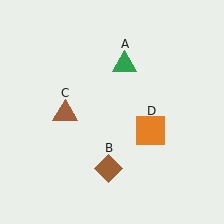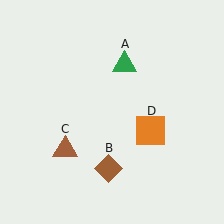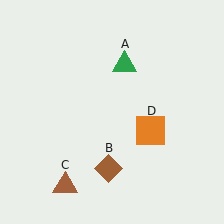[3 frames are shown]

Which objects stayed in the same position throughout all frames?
Green triangle (object A) and brown diamond (object B) and orange square (object D) remained stationary.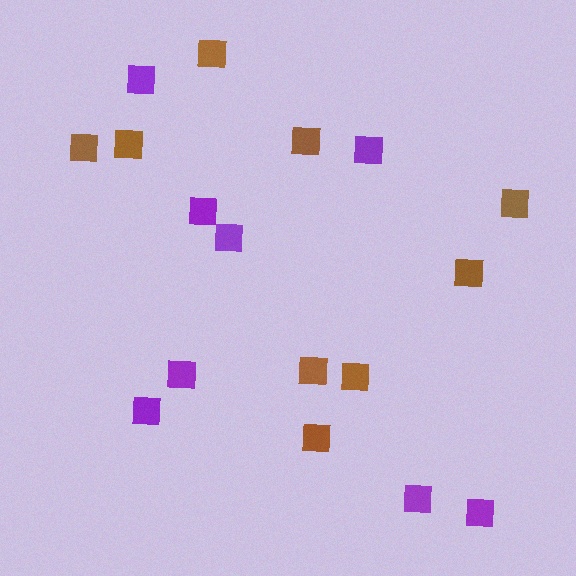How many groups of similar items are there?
There are 2 groups: one group of brown squares (9) and one group of purple squares (8).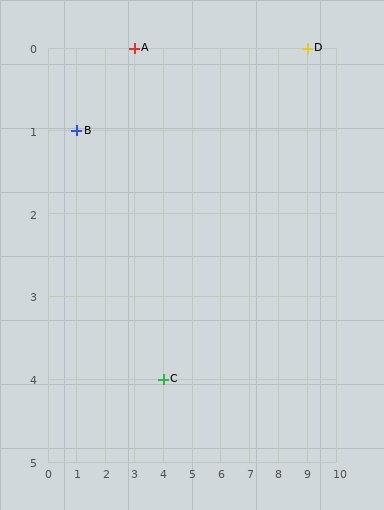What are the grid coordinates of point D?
Point D is at grid coordinates (9, 0).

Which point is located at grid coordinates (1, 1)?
Point B is at (1, 1).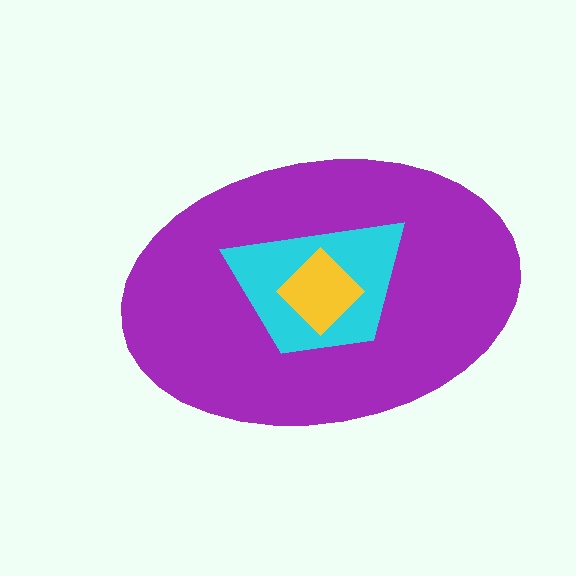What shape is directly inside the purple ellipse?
The cyan trapezoid.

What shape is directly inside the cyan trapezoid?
The yellow diamond.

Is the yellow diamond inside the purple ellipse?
Yes.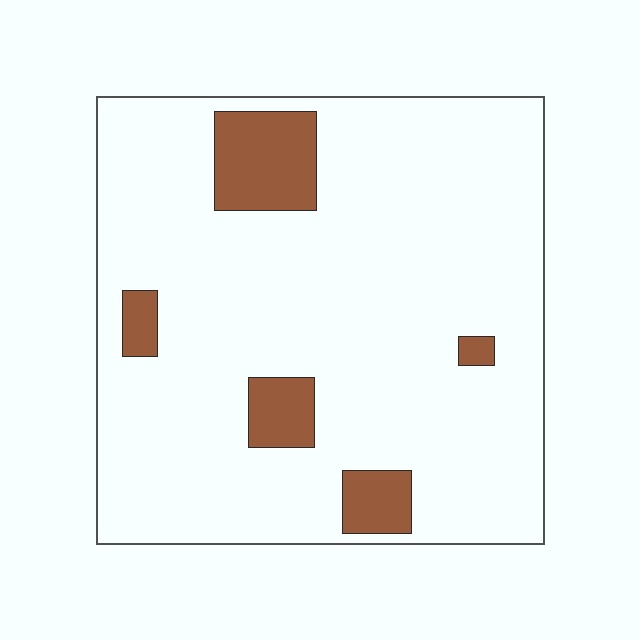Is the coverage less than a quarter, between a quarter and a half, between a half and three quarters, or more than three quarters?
Less than a quarter.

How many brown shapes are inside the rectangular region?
5.